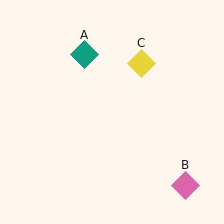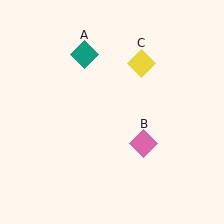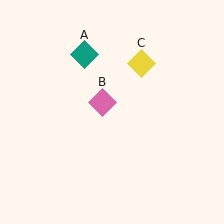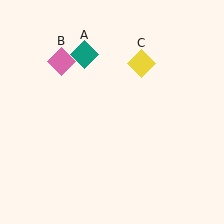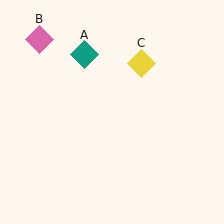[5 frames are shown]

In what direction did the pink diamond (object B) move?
The pink diamond (object B) moved up and to the left.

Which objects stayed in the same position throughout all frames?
Teal diamond (object A) and yellow diamond (object C) remained stationary.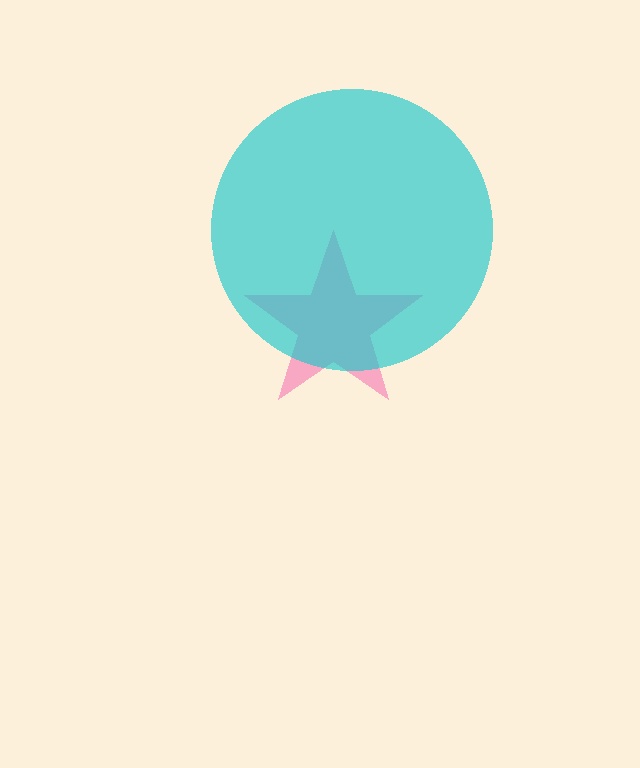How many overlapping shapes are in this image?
There are 2 overlapping shapes in the image.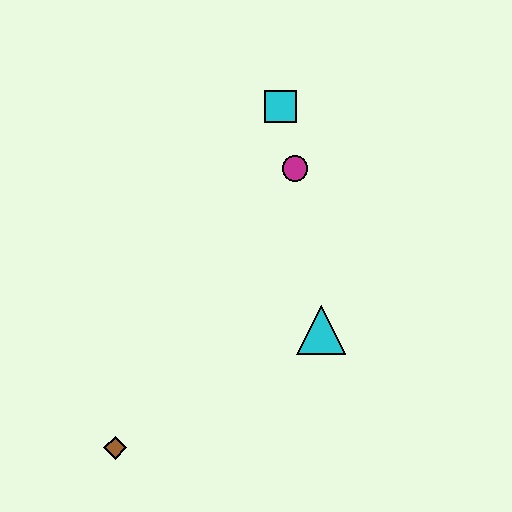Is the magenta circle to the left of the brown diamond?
No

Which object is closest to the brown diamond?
The cyan triangle is closest to the brown diamond.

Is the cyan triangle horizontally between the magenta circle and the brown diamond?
No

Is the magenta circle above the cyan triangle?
Yes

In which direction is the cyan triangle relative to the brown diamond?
The cyan triangle is to the right of the brown diamond.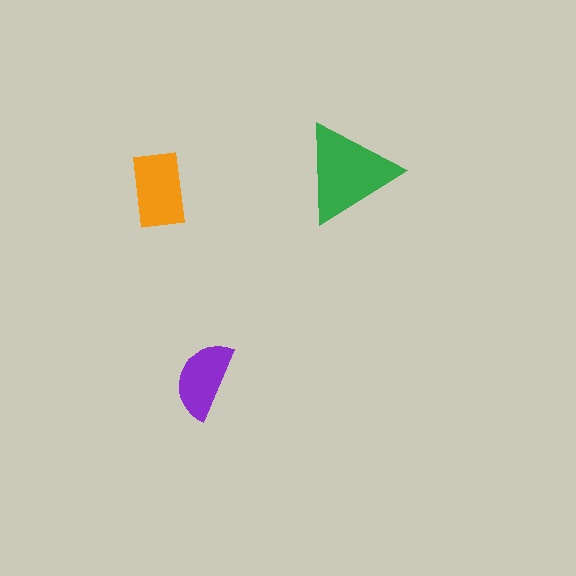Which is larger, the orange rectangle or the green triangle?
The green triangle.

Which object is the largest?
The green triangle.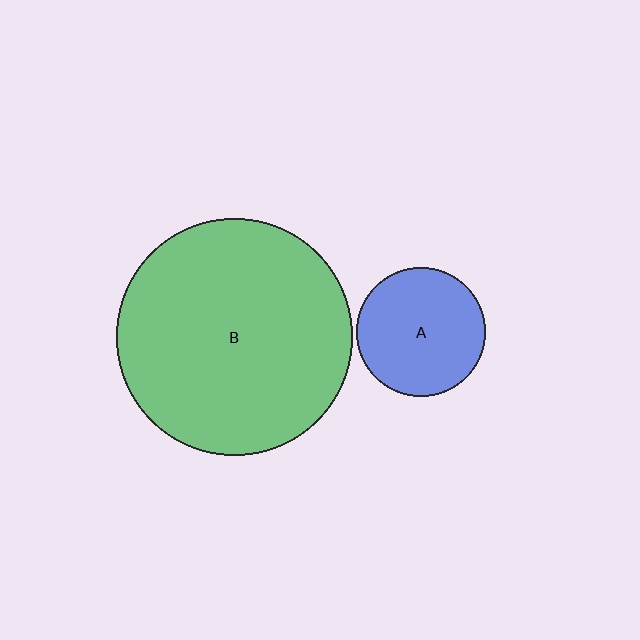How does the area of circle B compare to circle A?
Approximately 3.4 times.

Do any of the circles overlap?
No, none of the circles overlap.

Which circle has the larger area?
Circle B (green).